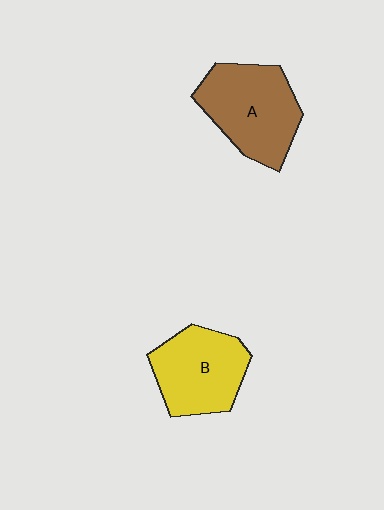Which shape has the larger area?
Shape A (brown).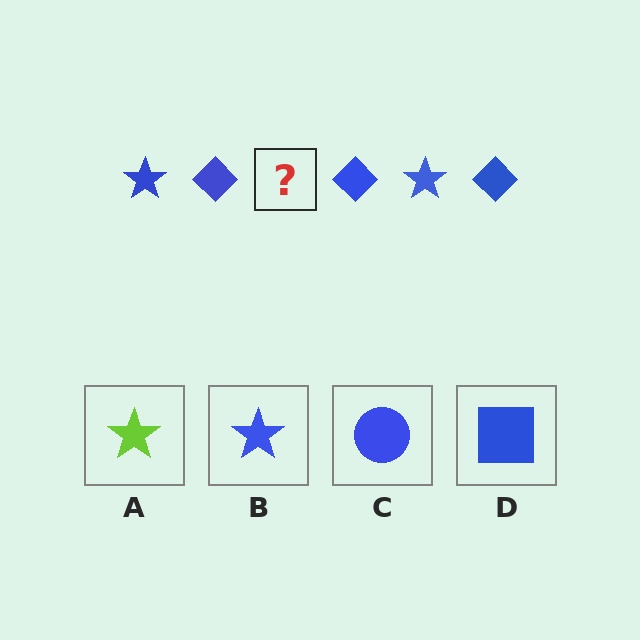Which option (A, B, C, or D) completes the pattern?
B.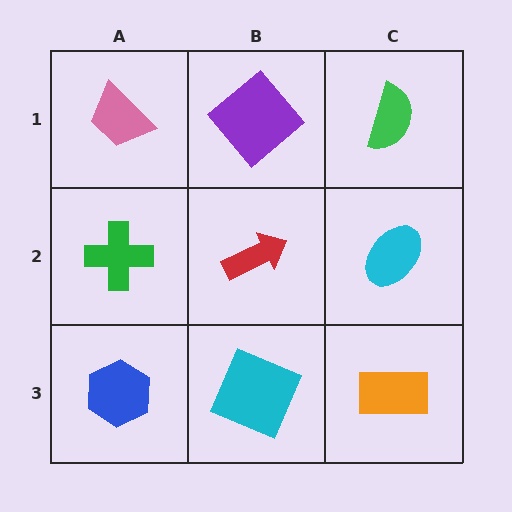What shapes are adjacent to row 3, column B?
A red arrow (row 2, column B), a blue hexagon (row 3, column A), an orange rectangle (row 3, column C).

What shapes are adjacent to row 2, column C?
A green semicircle (row 1, column C), an orange rectangle (row 3, column C), a red arrow (row 2, column B).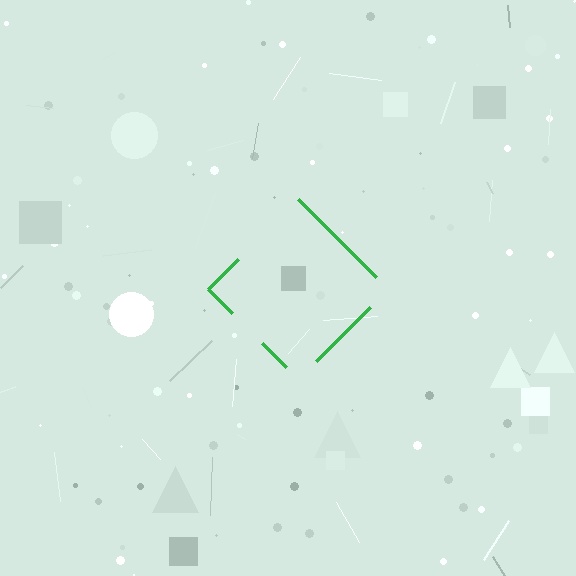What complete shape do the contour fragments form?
The contour fragments form a diamond.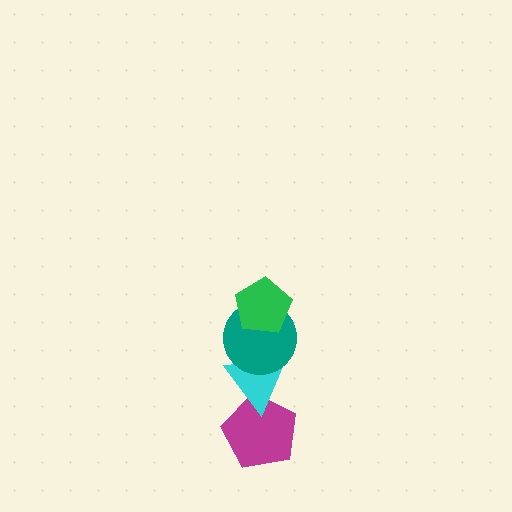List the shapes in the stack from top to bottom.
From top to bottom: the green pentagon, the teal circle, the cyan triangle, the magenta pentagon.